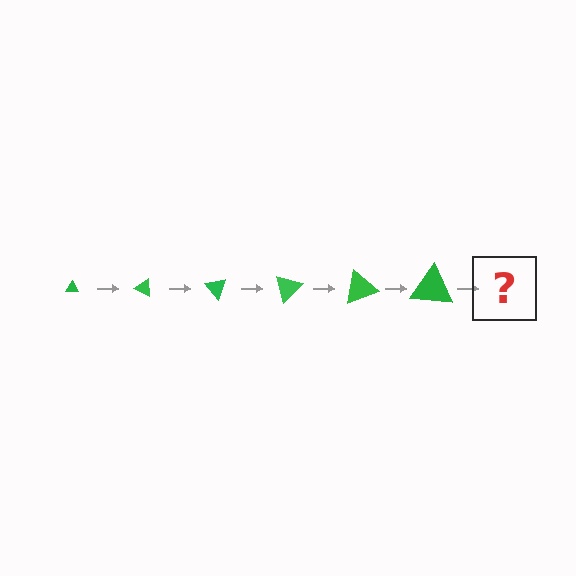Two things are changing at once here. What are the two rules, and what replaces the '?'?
The two rules are that the triangle grows larger each step and it rotates 25 degrees each step. The '?' should be a triangle, larger than the previous one and rotated 150 degrees from the start.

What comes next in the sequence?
The next element should be a triangle, larger than the previous one and rotated 150 degrees from the start.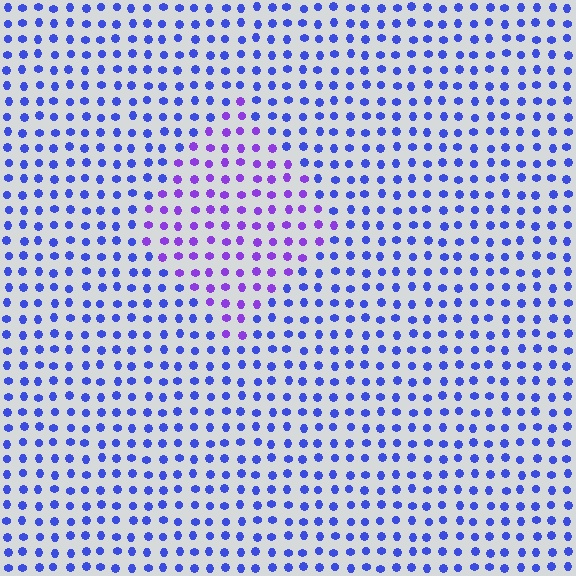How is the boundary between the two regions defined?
The boundary is defined purely by a slight shift in hue (about 37 degrees). Spacing, size, and orientation are identical on both sides.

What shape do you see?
I see a diamond.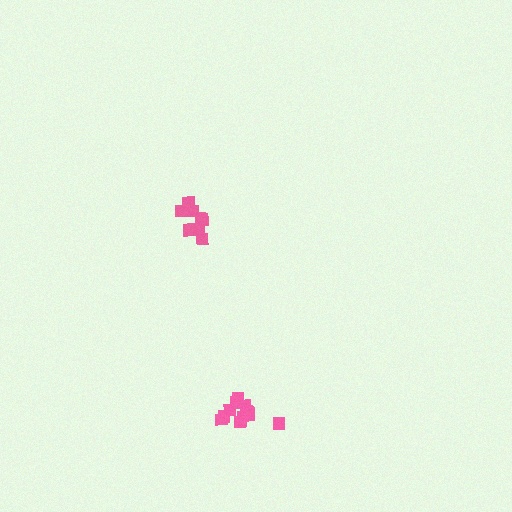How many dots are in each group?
Group 1: 13 dots, Group 2: 8 dots (21 total).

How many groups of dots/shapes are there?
There are 2 groups.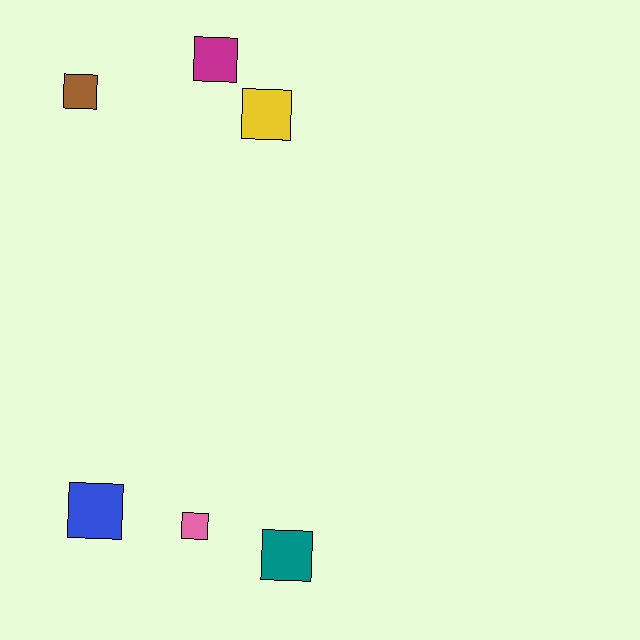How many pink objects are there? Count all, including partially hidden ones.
There is 1 pink object.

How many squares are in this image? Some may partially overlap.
There are 6 squares.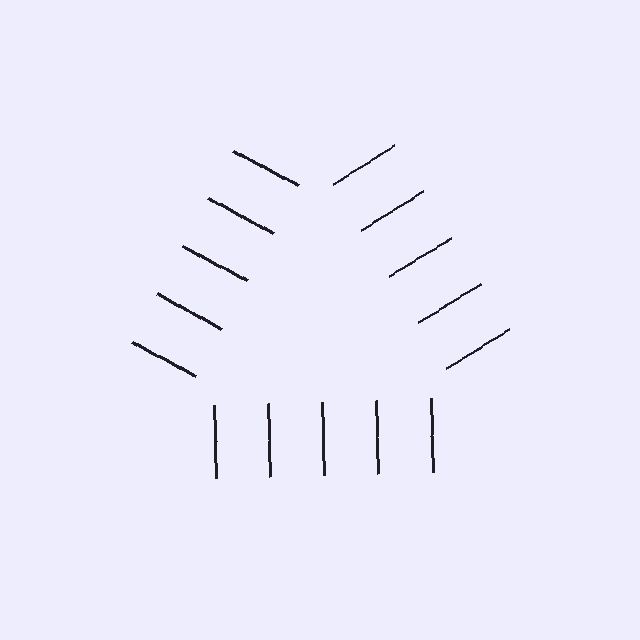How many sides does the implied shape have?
3 sides — the line-ends trace a triangle.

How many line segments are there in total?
15 — 5 along each of the 3 edges.